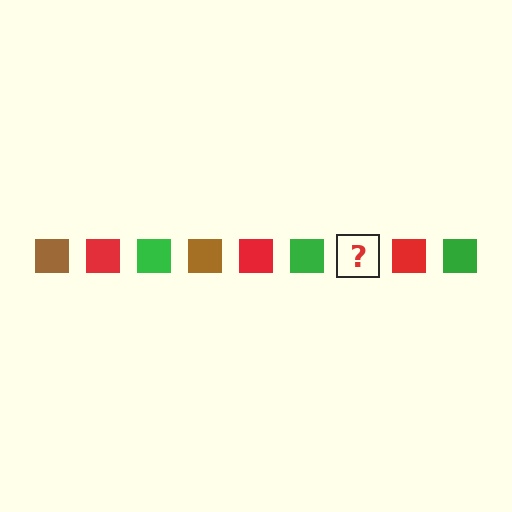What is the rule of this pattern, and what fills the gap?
The rule is that the pattern cycles through brown, red, green squares. The gap should be filled with a brown square.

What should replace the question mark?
The question mark should be replaced with a brown square.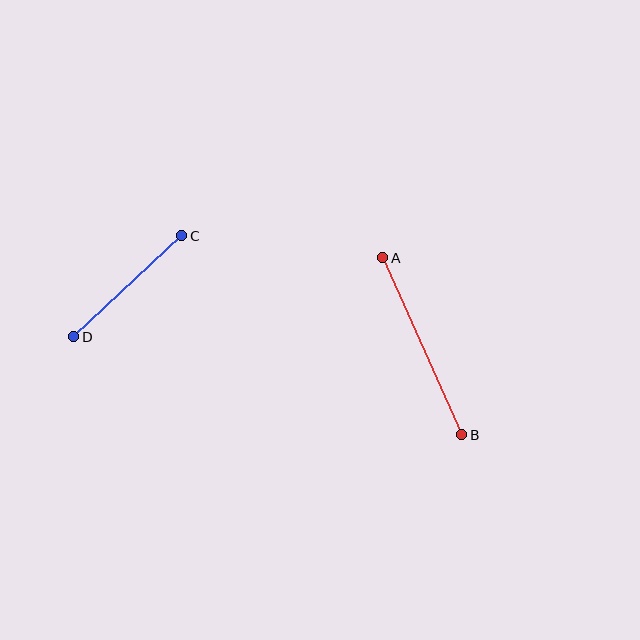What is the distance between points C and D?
The distance is approximately 148 pixels.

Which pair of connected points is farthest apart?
Points A and B are farthest apart.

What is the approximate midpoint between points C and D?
The midpoint is at approximately (128, 286) pixels.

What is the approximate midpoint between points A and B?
The midpoint is at approximately (422, 346) pixels.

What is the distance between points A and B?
The distance is approximately 194 pixels.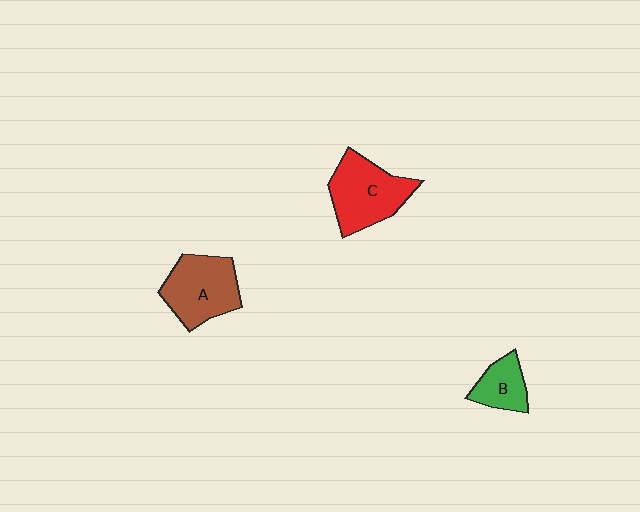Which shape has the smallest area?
Shape B (green).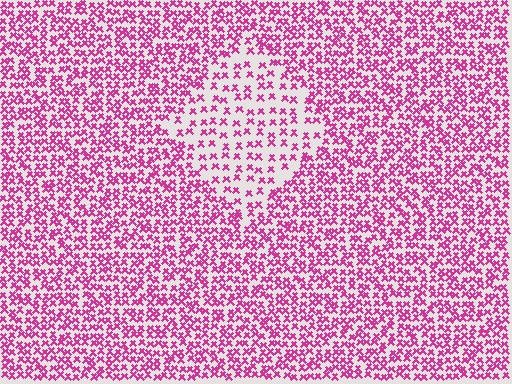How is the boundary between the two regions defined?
The boundary is defined by a change in element density (approximately 2.1x ratio). All elements are the same color, size, and shape.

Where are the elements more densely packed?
The elements are more densely packed outside the diamond boundary.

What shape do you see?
I see a diamond.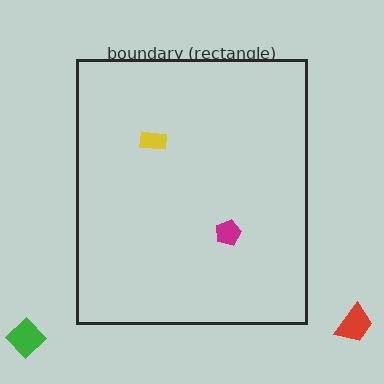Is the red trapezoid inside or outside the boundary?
Outside.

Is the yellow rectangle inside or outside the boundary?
Inside.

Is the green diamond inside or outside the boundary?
Outside.